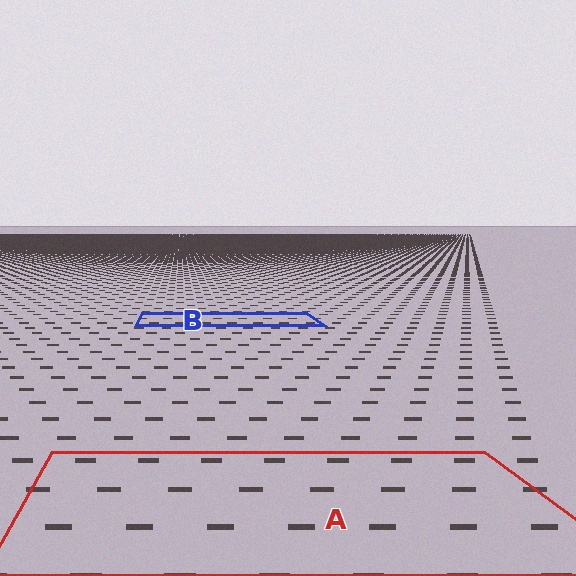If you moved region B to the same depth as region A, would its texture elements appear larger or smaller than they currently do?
They would appear larger. At a closer depth, the same texture elements are projected at a bigger on-screen size.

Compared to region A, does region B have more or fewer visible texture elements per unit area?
Region B has more texture elements per unit area — they are packed more densely because it is farther away.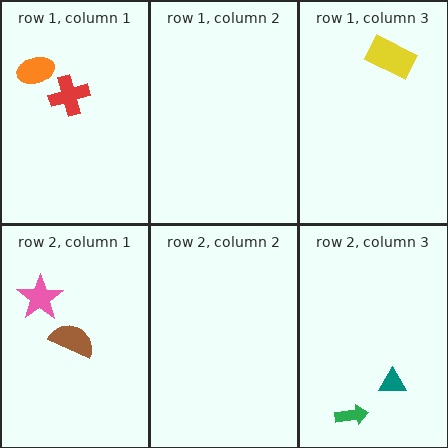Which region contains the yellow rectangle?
The row 1, column 3 region.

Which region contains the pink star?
The row 2, column 1 region.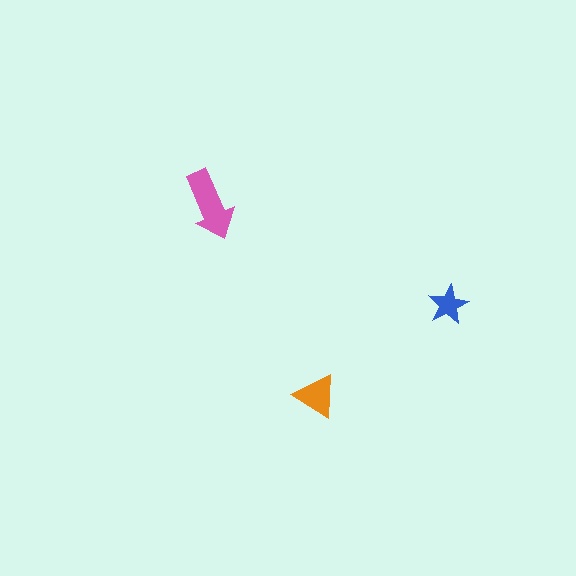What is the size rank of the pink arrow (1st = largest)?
1st.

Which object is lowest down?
The orange triangle is bottommost.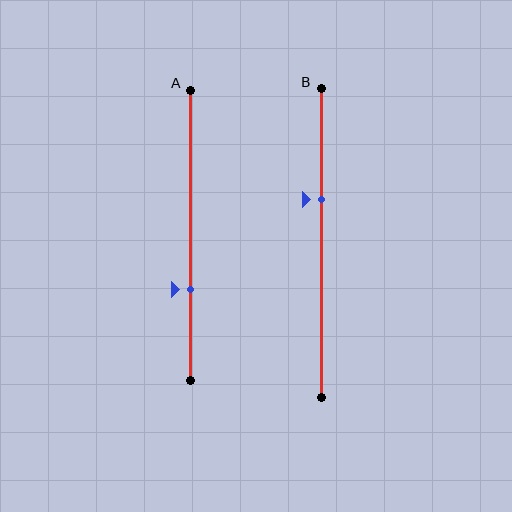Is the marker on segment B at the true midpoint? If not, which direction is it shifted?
No, the marker on segment B is shifted upward by about 14% of the segment length.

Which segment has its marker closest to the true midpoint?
Segment B has its marker closest to the true midpoint.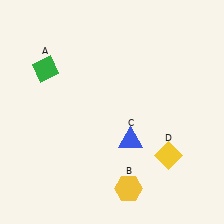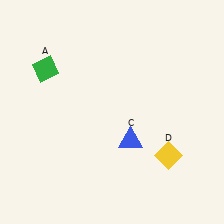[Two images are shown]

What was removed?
The yellow hexagon (B) was removed in Image 2.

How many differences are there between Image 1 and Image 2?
There is 1 difference between the two images.